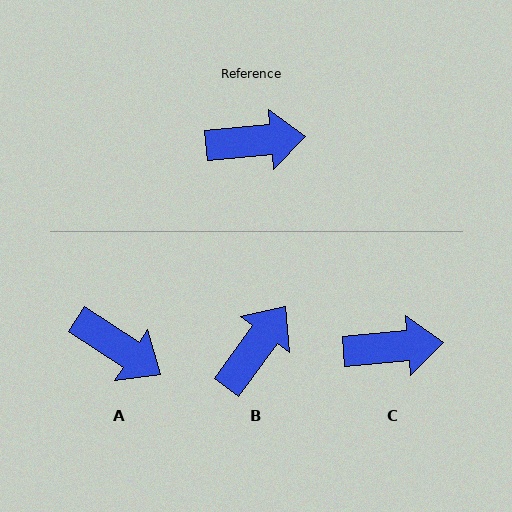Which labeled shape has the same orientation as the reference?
C.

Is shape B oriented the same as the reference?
No, it is off by about 49 degrees.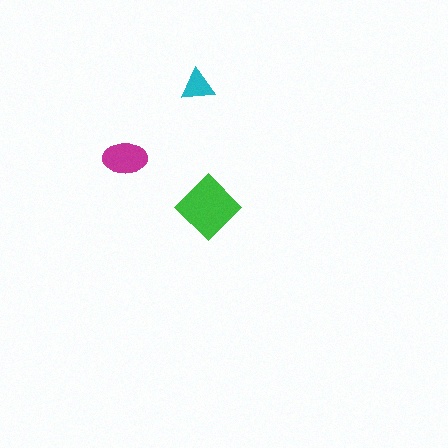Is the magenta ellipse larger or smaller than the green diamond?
Smaller.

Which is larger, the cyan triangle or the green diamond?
The green diamond.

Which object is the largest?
The green diamond.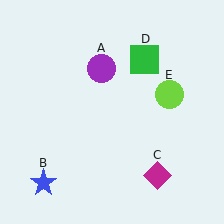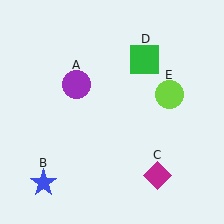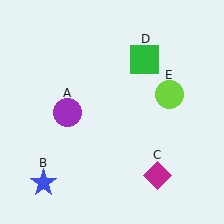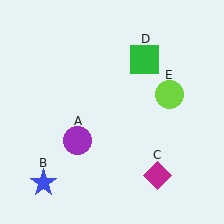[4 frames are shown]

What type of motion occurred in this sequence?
The purple circle (object A) rotated counterclockwise around the center of the scene.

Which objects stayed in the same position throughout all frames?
Blue star (object B) and magenta diamond (object C) and green square (object D) and lime circle (object E) remained stationary.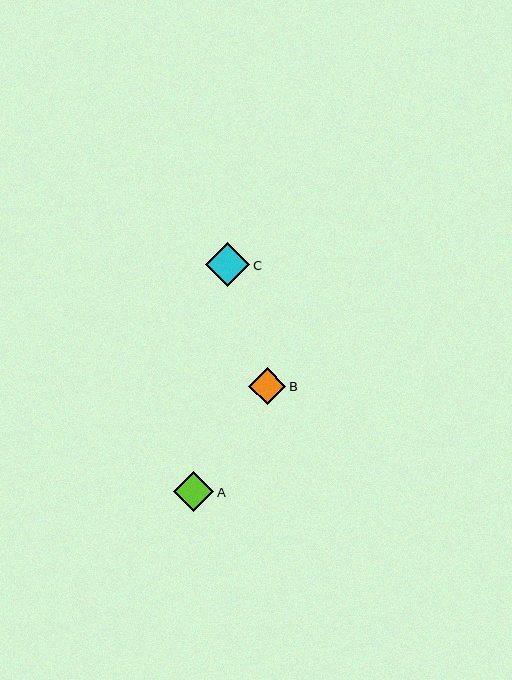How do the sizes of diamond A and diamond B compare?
Diamond A and diamond B are approximately the same size.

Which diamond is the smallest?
Diamond B is the smallest with a size of approximately 37 pixels.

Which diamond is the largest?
Diamond C is the largest with a size of approximately 45 pixels.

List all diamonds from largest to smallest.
From largest to smallest: C, A, B.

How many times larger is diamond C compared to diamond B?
Diamond C is approximately 1.2 times the size of diamond B.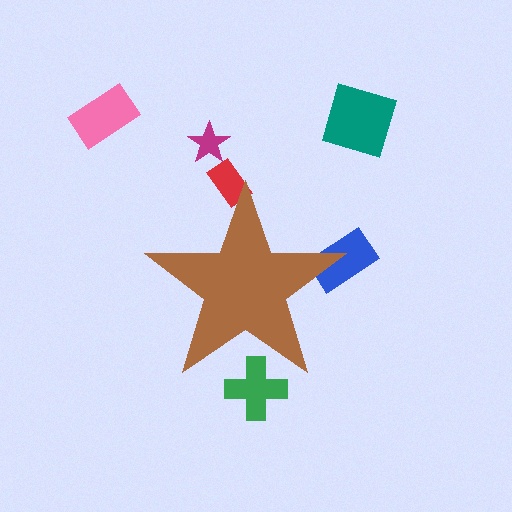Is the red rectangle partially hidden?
Yes, the red rectangle is partially hidden behind the brown star.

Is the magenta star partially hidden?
No, the magenta star is fully visible.